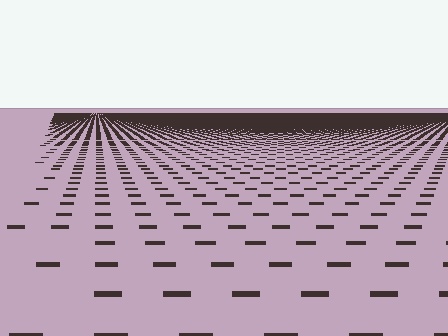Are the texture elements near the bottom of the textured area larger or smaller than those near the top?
Larger. Near the bottom, elements are closer to the viewer and appear at a bigger on-screen size.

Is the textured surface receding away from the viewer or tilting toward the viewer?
The surface is receding away from the viewer. Texture elements get smaller and denser toward the top.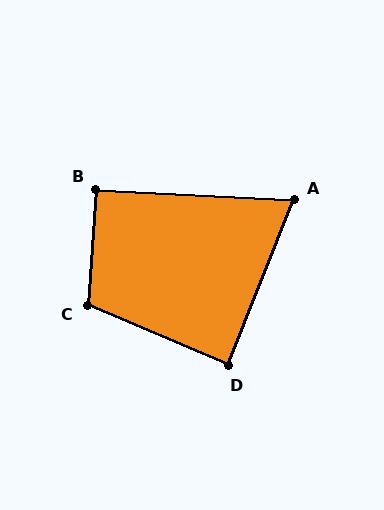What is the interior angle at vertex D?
Approximately 88 degrees (approximately right).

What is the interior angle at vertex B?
Approximately 92 degrees (approximately right).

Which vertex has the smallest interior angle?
A, at approximately 71 degrees.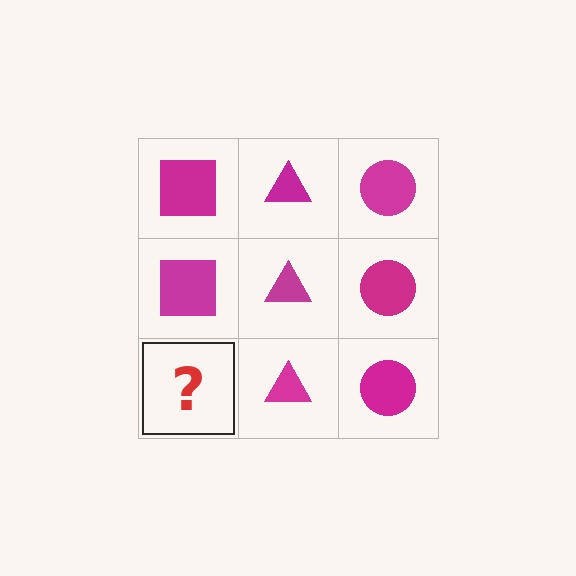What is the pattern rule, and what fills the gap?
The rule is that each column has a consistent shape. The gap should be filled with a magenta square.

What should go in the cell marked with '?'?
The missing cell should contain a magenta square.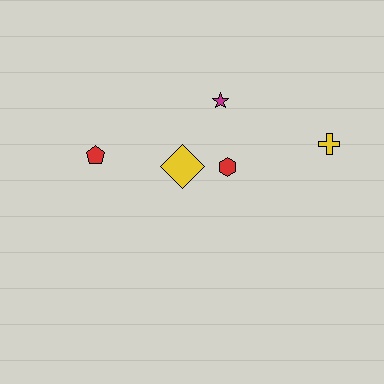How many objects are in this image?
There are 5 objects.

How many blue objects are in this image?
There are no blue objects.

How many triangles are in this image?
There are no triangles.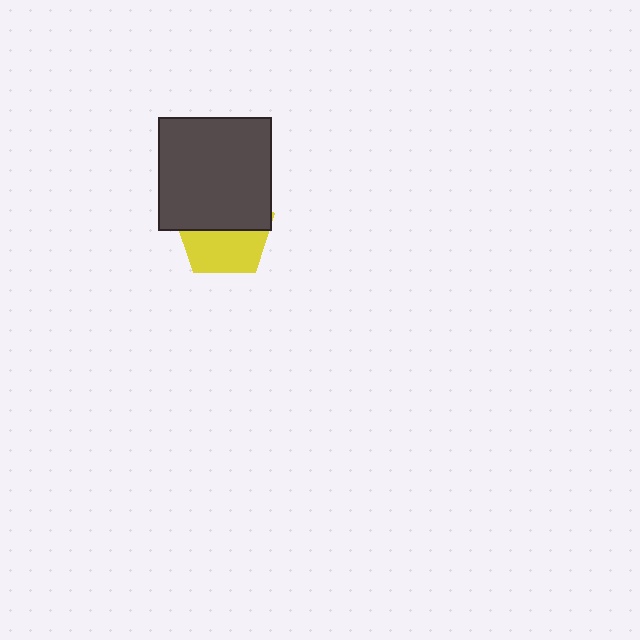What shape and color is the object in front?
The object in front is a dark gray square.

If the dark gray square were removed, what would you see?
You would see the complete yellow pentagon.